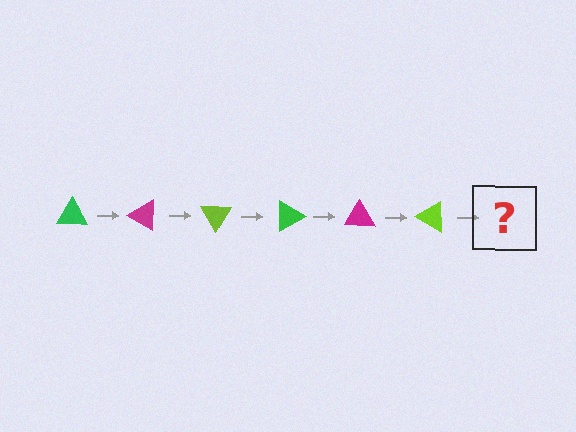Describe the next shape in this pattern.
It should be a green triangle, rotated 180 degrees from the start.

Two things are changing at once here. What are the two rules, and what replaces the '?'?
The two rules are that it rotates 30 degrees each step and the color cycles through green, magenta, and lime. The '?' should be a green triangle, rotated 180 degrees from the start.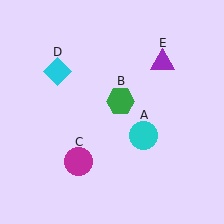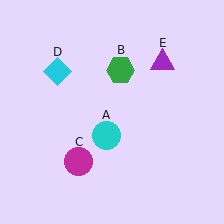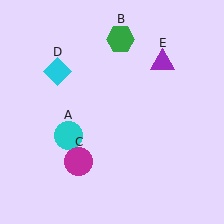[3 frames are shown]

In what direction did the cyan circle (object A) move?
The cyan circle (object A) moved left.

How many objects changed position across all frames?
2 objects changed position: cyan circle (object A), green hexagon (object B).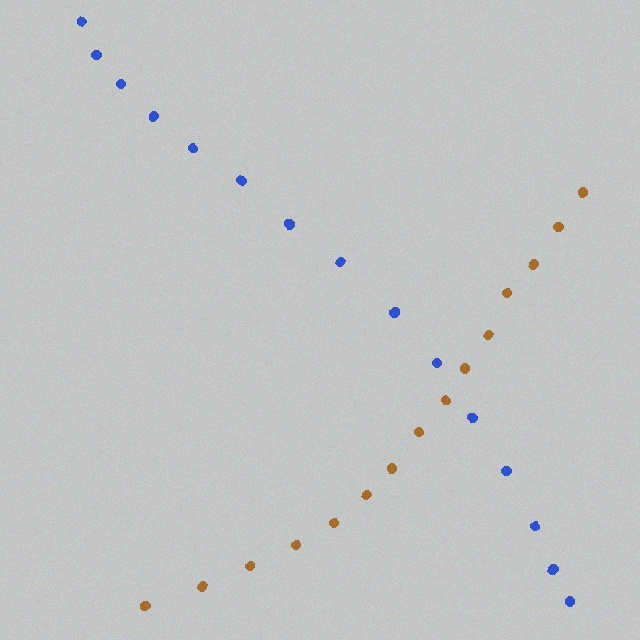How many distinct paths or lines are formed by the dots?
There are 2 distinct paths.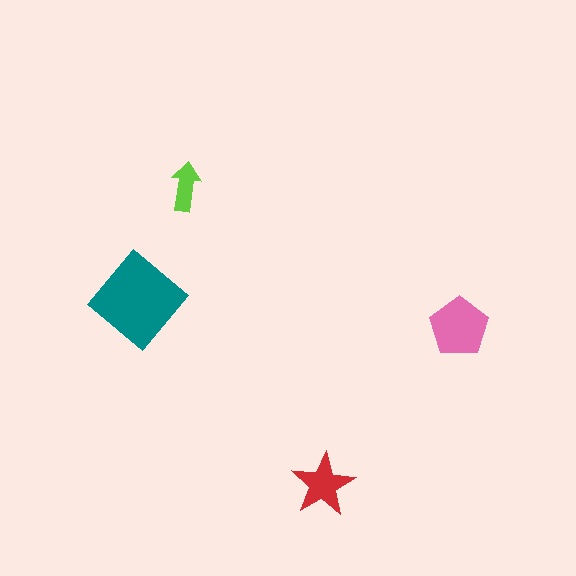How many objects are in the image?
There are 4 objects in the image.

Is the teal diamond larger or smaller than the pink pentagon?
Larger.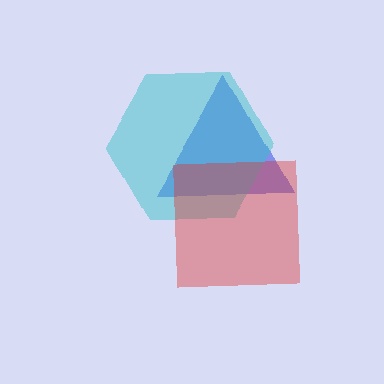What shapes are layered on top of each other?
The layered shapes are: a blue triangle, a cyan hexagon, a red square.